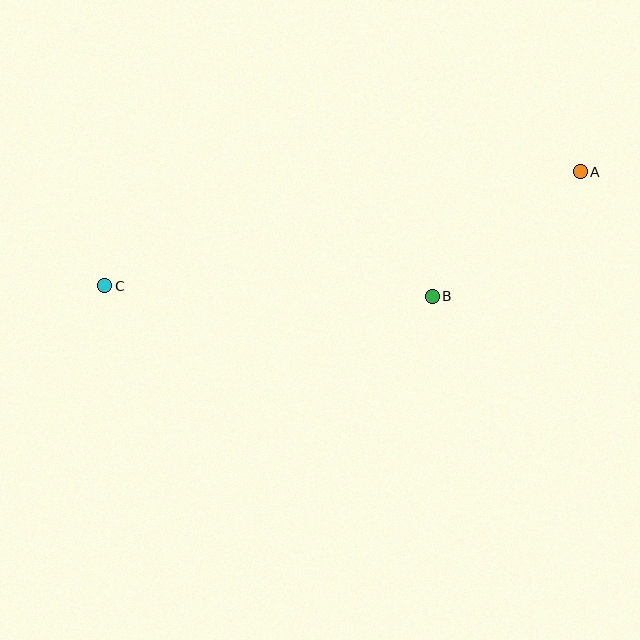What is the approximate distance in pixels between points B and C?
The distance between B and C is approximately 328 pixels.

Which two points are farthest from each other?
Points A and C are farthest from each other.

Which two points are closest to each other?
Points A and B are closest to each other.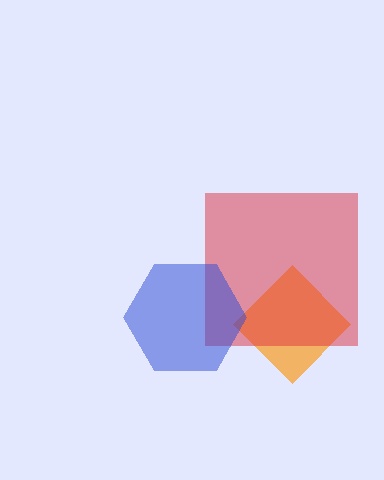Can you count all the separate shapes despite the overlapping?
Yes, there are 3 separate shapes.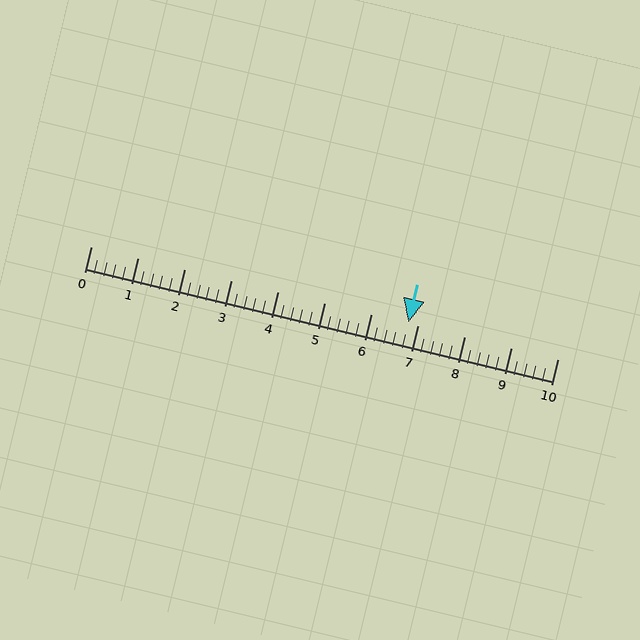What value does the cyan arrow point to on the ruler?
The cyan arrow points to approximately 6.8.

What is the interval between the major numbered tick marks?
The major tick marks are spaced 1 units apart.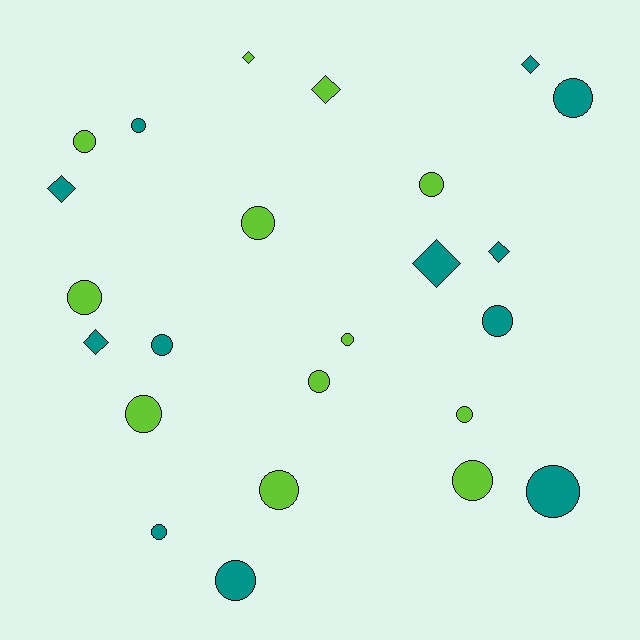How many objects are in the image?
There are 24 objects.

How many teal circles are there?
There are 7 teal circles.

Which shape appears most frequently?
Circle, with 17 objects.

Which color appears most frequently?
Lime, with 12 objects.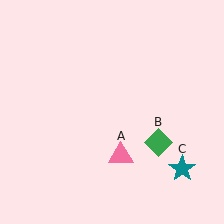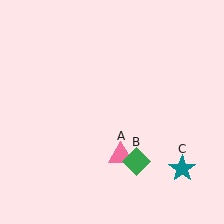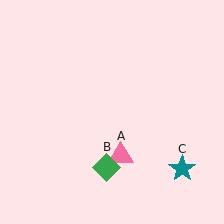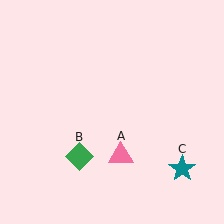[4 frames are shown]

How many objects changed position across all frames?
1 object changed position: green diamond (object B).